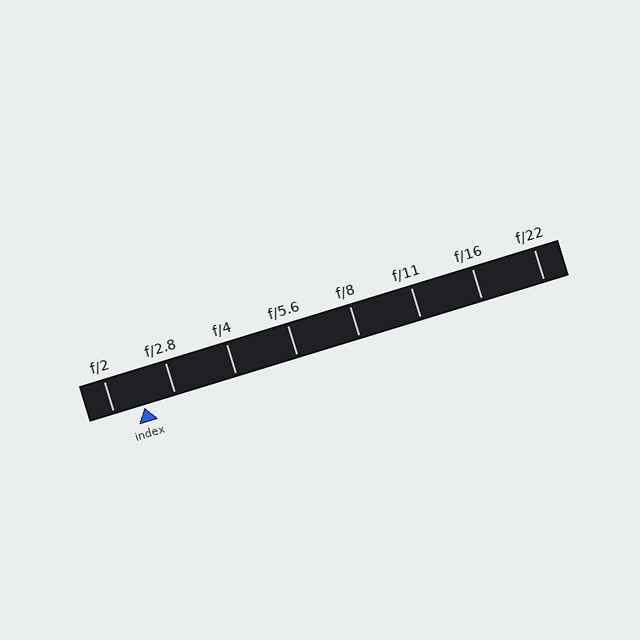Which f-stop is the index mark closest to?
The index mark is closest to f/2.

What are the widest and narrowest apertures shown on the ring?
The widest aperture shown is f/2 and the narrowest is f/22.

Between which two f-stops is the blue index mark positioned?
The index mark is between f/2 and f/2.8.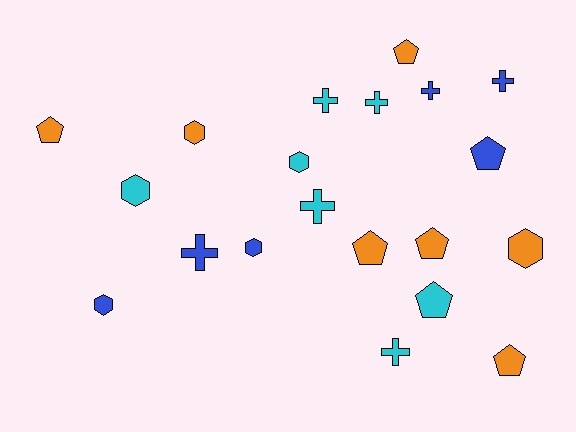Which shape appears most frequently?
Cross, with 7 objects.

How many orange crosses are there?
There are no orange crosses.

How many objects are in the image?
There are 20 objects.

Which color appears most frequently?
Orange, with 7 objects.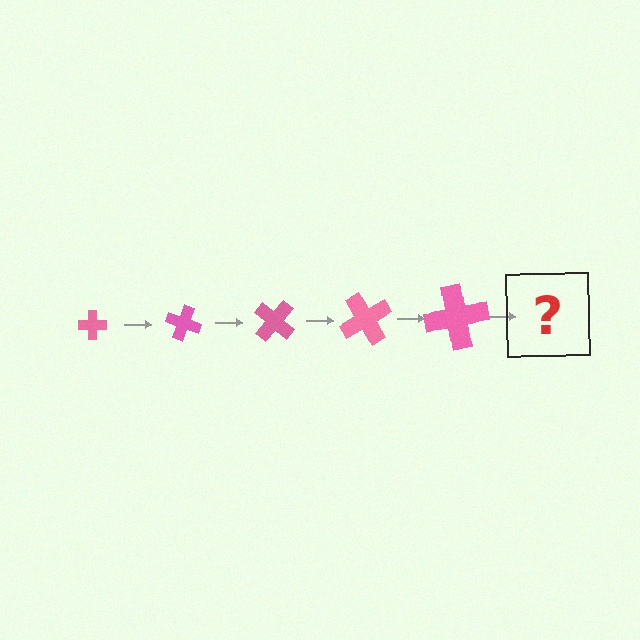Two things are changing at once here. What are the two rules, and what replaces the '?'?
The two rules are that the cross grows larger each step and it rotates 20 degrees each step. The '?' should be a cross, larger than the previous one and rotated 100 degrees from the start.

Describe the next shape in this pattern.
It should be a cross, larger than the previous one and rotated 100 degrees from the start.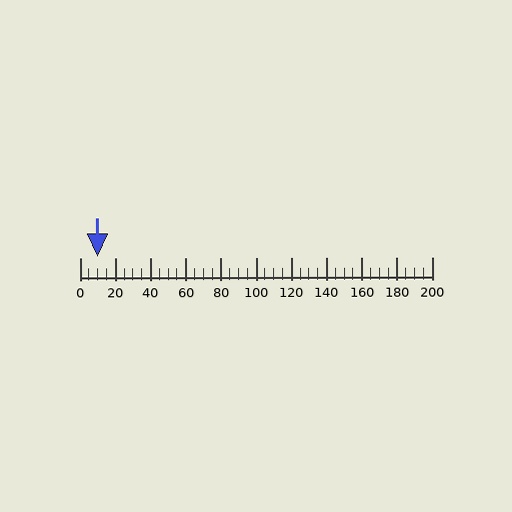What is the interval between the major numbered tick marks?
The major tick marks are spaced 20 units apart.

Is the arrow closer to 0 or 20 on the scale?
The arrow is closer to 20.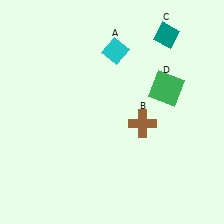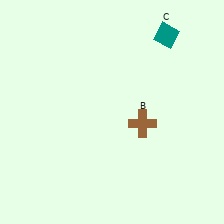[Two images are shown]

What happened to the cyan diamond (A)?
The cyan diamond (A) was removed in Image 2. It was in the top-right area of Image 1.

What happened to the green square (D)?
The green square (D) was removed in Image 2. It was in the top-right area of Image 1.